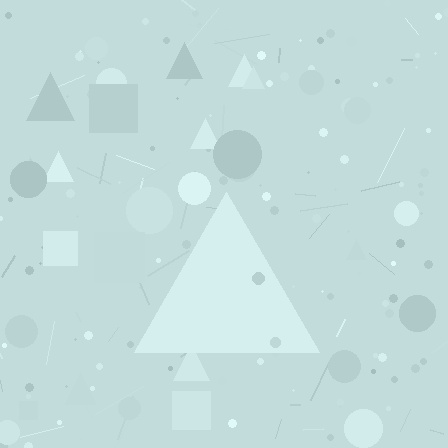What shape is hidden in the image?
A triangle is hidden in the image.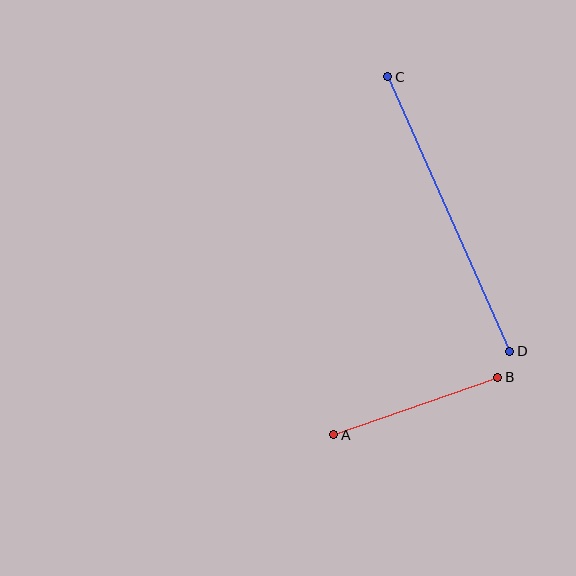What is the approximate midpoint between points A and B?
The midpoint is at approximately (416, 406) pixels.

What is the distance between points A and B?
The distance is approximately 174 pixels.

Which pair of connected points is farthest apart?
Points C and D are farthest apart.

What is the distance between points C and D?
The distance is approximately 300 pixels.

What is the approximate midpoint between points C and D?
The midpoint is at approximately (449, 214) pixels.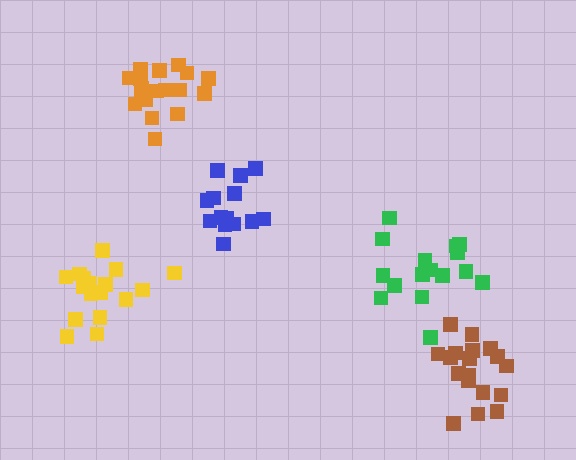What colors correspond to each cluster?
The clusters are colored: green, yellow, brown, blue, orange.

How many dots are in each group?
Group 1: 16 dots, Group 2: 18 dots, Group 3: 18 dots, Group 4: 14 dots, Group 5: 18 dots (84 total).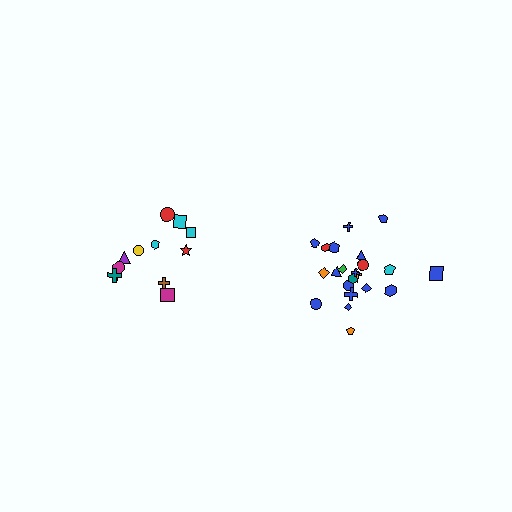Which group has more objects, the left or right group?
The right group.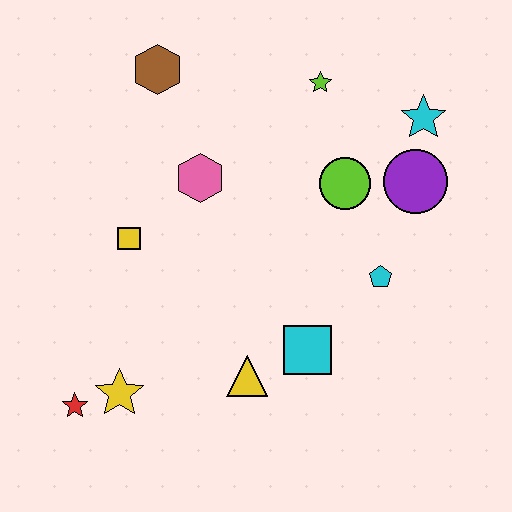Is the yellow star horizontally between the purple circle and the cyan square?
No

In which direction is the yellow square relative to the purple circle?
The yellow square is to the left of the purple circle.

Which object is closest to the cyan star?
The purple circle is closest to the cyan star.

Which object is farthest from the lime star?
The red star is farthest from the lime star.